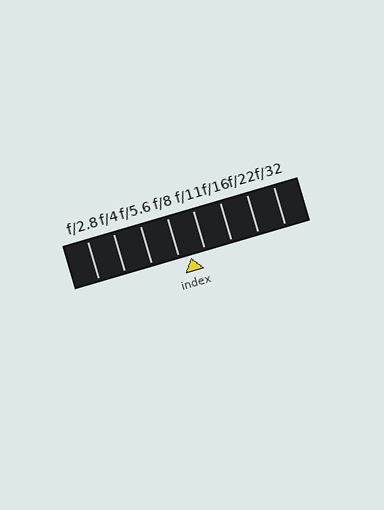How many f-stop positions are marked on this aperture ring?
There are 8 f-stop positions marked.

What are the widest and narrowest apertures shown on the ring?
The widest aperture shown is f/2.8 and the narrowest is f/32.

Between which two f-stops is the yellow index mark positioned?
The index mark is between f/8 and f/11.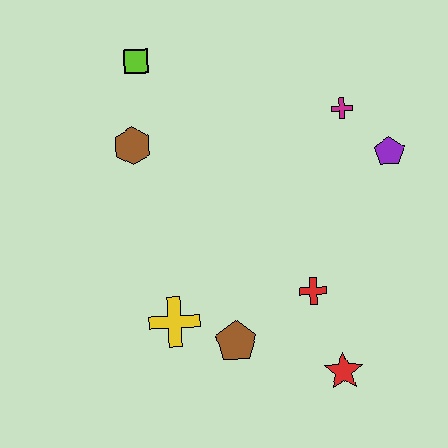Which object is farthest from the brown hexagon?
The red star is farthest from the brown hexagon.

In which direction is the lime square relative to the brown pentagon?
The lime square is above the brown pentagon.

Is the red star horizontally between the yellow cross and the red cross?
No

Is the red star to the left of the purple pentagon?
Yes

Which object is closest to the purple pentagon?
The magenta cross is closest to the purple pentagon.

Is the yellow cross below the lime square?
Yes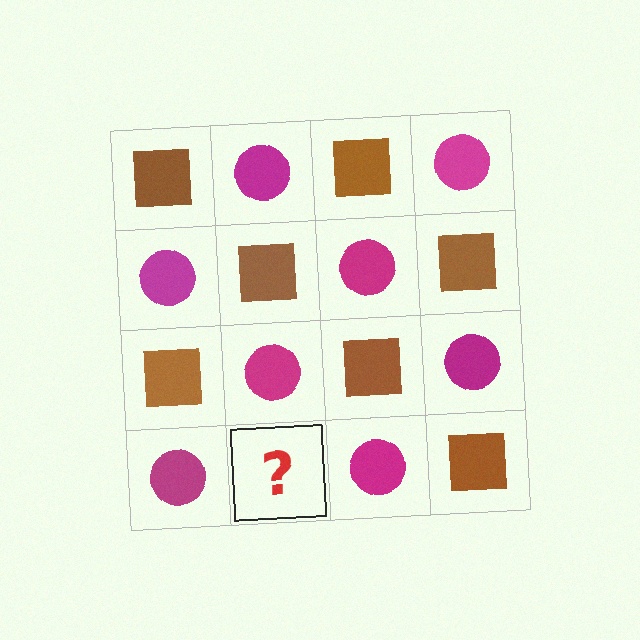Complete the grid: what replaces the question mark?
The question mark should be replaced with a brown square.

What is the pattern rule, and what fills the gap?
The rule is that it alternates brown square and magenta circle in a checkerboard pattern. The gap should be filled with a brown square.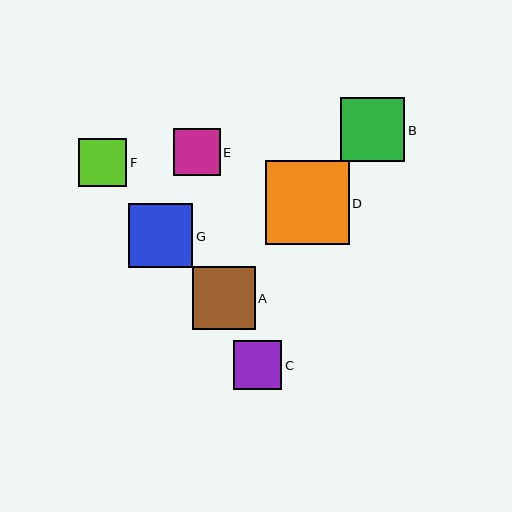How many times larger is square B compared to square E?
Square B is approximately 1.4 times the size of square E.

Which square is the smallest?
Square E is the smallest with a size of approximately 47 pixels.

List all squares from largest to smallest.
From largest to smallest: D, B, G, A, C, F, E.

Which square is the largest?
Square D is the largest with a size of approximately 84 pixels.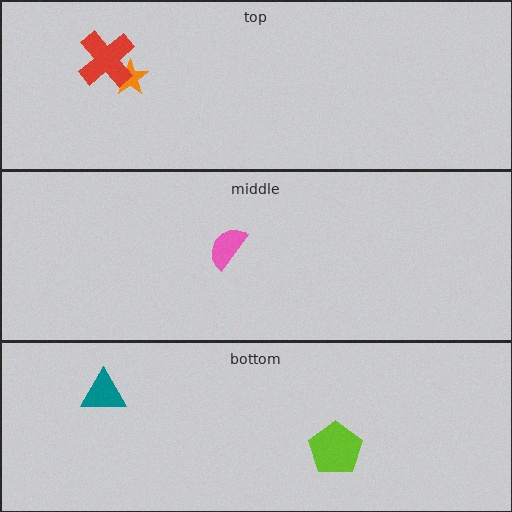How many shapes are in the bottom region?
2.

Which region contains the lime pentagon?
The bottom region.